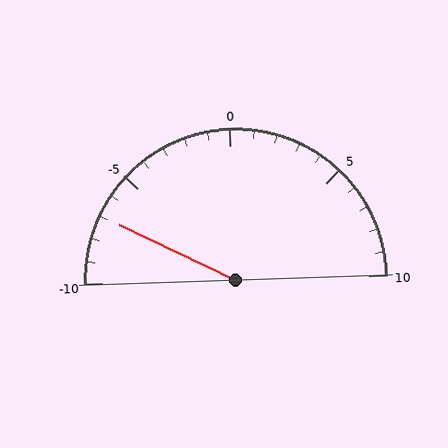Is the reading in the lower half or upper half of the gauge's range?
The reading is in the lower half of the range (-10 to 10).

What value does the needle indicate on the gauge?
The needle indicates approximately -7.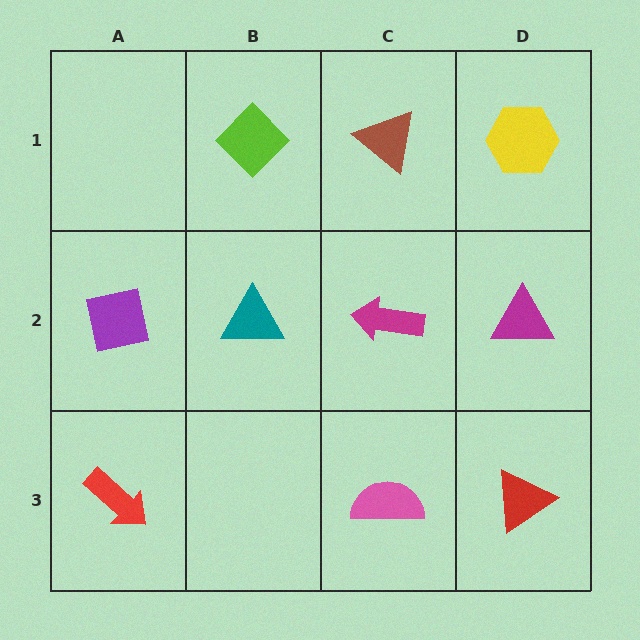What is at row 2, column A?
A purple square.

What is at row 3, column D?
A red triangle.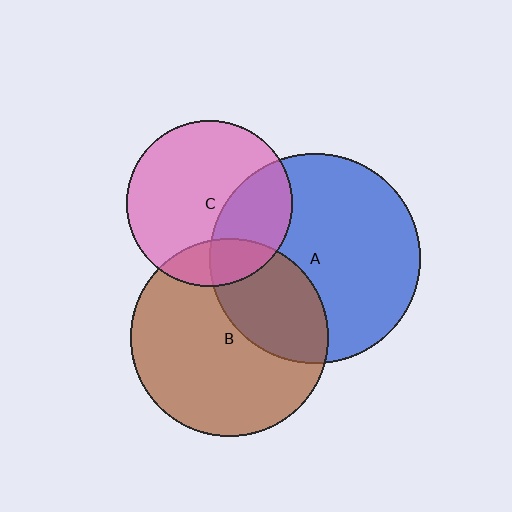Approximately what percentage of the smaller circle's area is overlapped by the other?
Approximately 30%.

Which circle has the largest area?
Circle A (blue).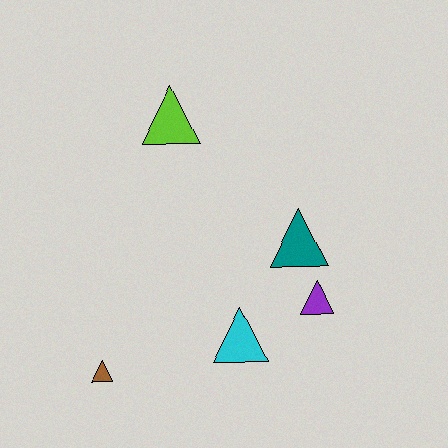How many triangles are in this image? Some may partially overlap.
There are 5 triangles.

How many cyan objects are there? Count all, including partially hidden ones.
There is 1 cyan object.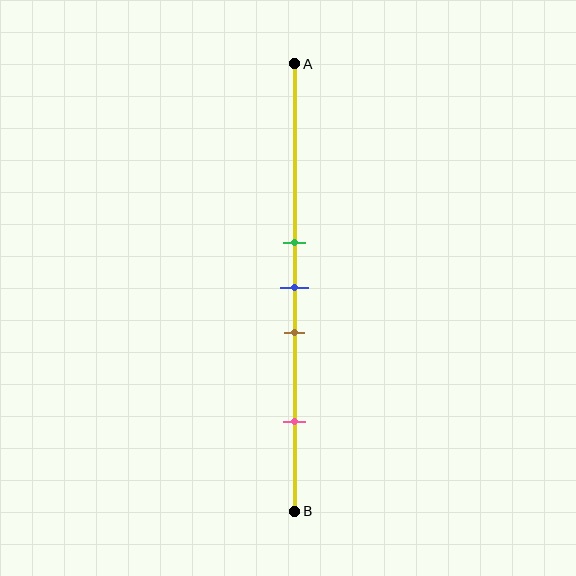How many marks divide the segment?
There are 4 marks dividing the segment.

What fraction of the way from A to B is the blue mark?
The blue mark is approximately 50% (0.5) of the way from A to B.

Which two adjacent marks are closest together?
The green and blue marks are the closest adjacent pair.